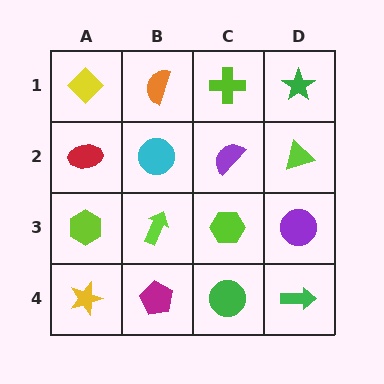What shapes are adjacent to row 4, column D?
A purple circle (row 3, column D), a green circle (row 4, column C).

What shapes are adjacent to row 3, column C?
A purple semicircle (row 2, column C), a green circle (row 4, column C), a lime arrow (row 3, column B), a purple circle (row 3, column D).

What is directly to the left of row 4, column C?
A magenta pentagon.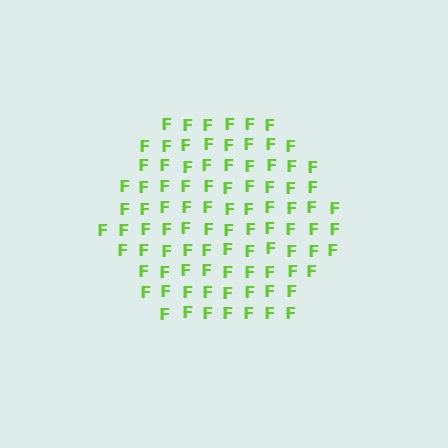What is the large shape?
The large shape is a hexagon.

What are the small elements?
The small elements are letter F's.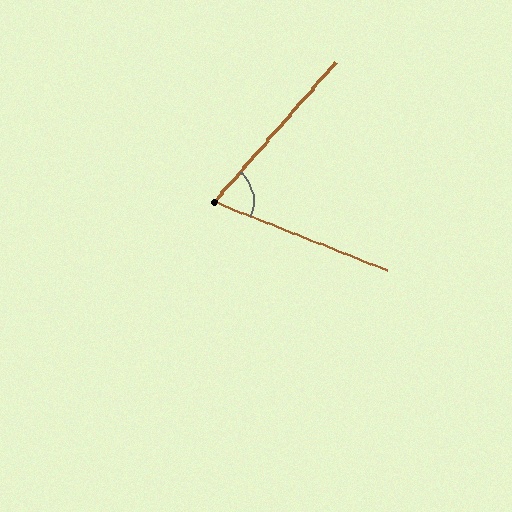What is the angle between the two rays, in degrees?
Approximately 71 degrees.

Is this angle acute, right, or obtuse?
It is acute.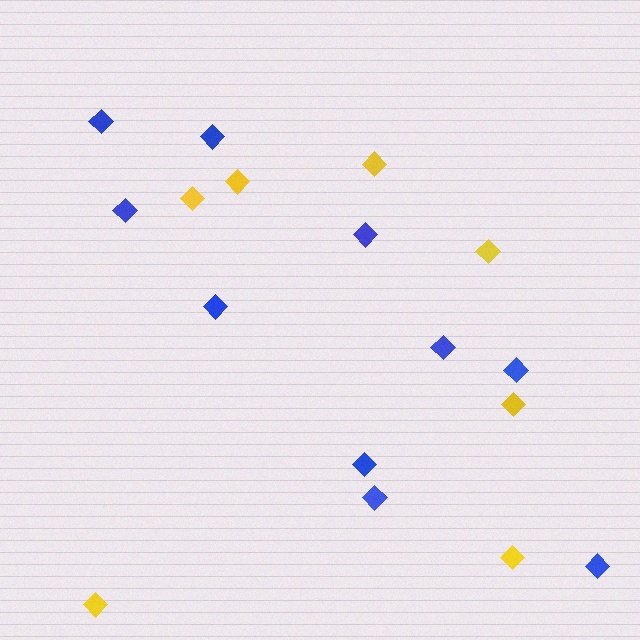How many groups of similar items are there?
There are 2 groups: one group of yellow diamonds (7) and one group of blue diamonds (10).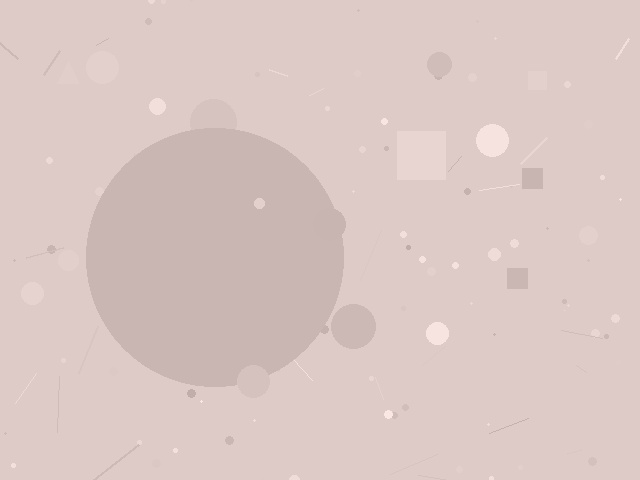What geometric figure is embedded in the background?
A circle is embedded in the background.